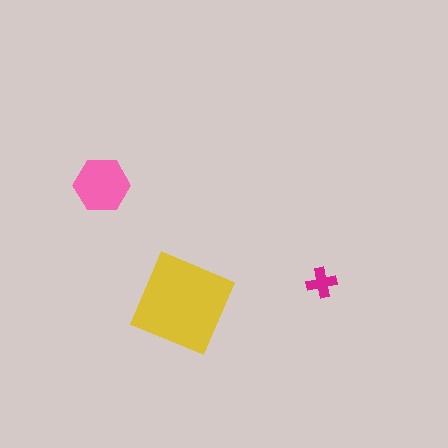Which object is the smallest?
The magenta cross.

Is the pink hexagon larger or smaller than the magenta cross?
Larger.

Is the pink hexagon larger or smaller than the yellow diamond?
Smaller.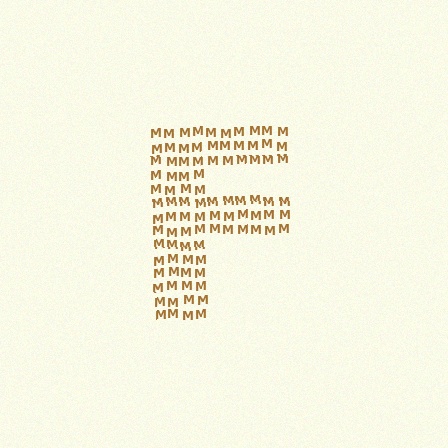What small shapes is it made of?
It is made of small letter M's.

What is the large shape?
The large shape is the letter F.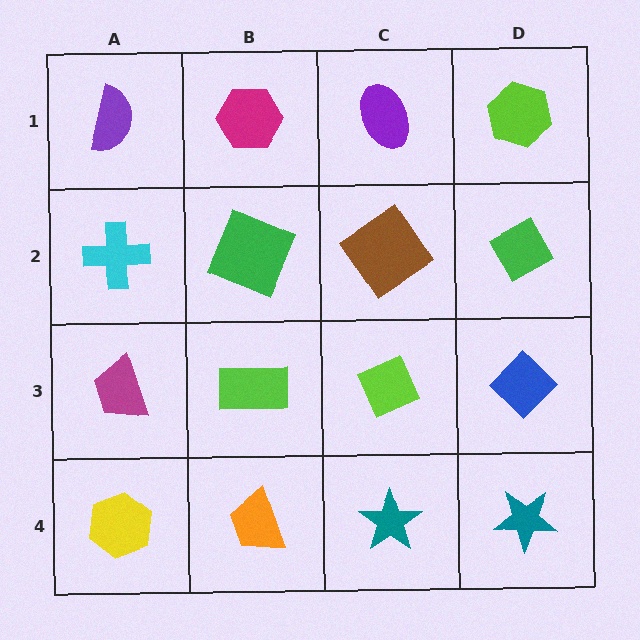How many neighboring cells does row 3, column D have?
3.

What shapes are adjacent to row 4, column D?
A blue diamond (row 3, column D), a teal star (row 4, column C).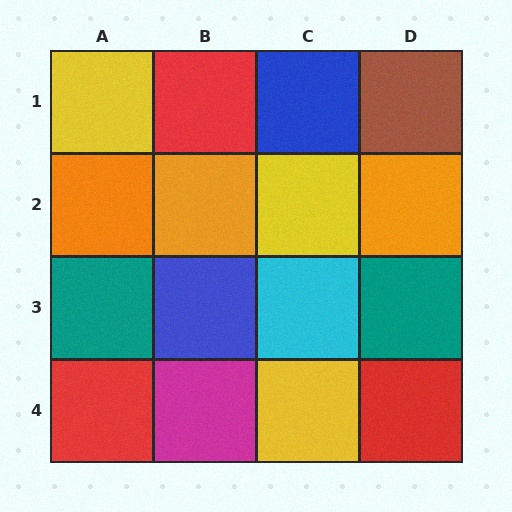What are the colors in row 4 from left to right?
Red, magenta, yellow, red.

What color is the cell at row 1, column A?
Yellow.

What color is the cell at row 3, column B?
Blue.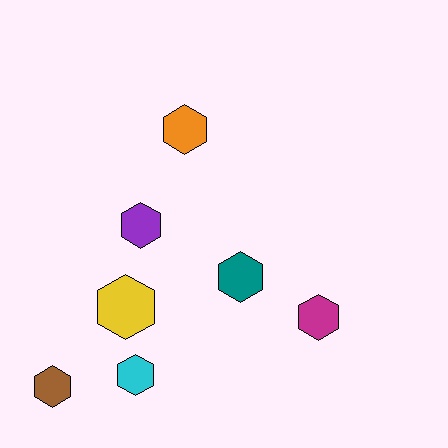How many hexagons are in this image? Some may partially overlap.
There are 7 hexagons.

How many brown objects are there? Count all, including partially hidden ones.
There is 1 brown object.